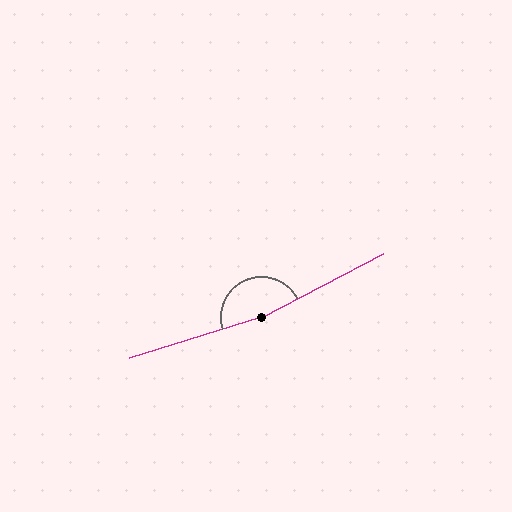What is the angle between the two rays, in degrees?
Approximately 170 degrees.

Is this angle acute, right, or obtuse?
It is obtuse.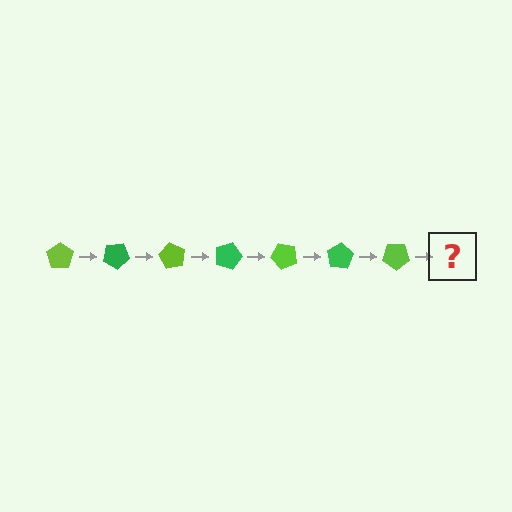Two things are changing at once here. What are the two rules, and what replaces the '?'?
The two rules are that it rotates 30 degrees each step and the color cycles through lime and green. The '?' should be a green pentagon, rotated 210 degrees from the start.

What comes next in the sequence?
The next element should be a green pentagon, rotated 210 degrees from the start.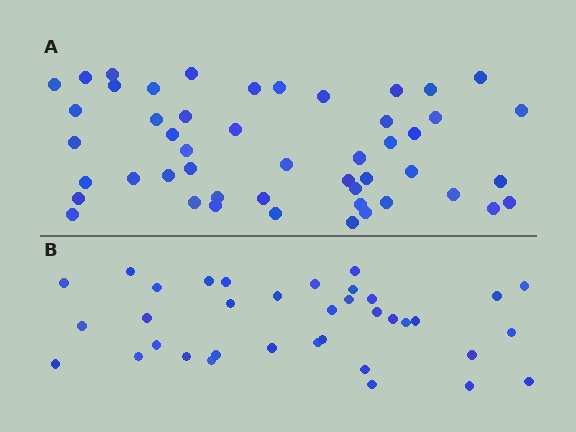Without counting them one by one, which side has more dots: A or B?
Region A (the top region) has more dots.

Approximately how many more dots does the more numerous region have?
Region A has approximately 15 more dots than region B.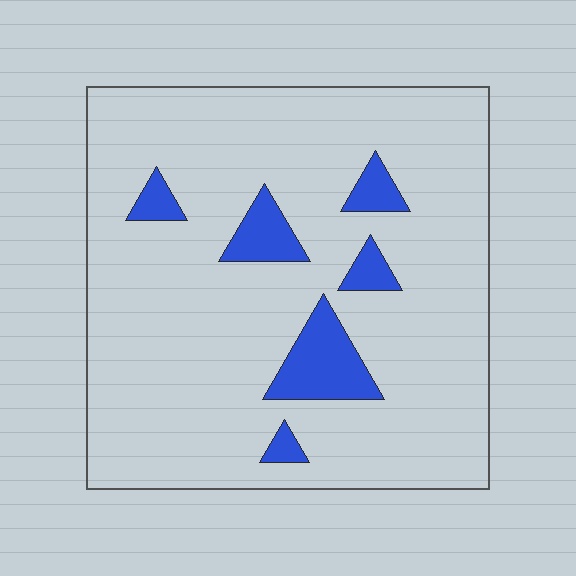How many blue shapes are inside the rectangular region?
6.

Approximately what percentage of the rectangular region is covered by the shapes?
Approximately 10%.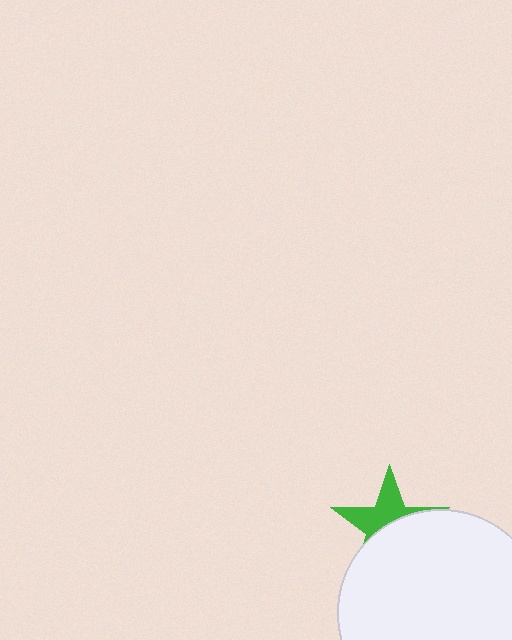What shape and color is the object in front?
The object in front is a white circle.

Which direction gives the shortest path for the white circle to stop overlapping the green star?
Moving down gives the shortest separation.